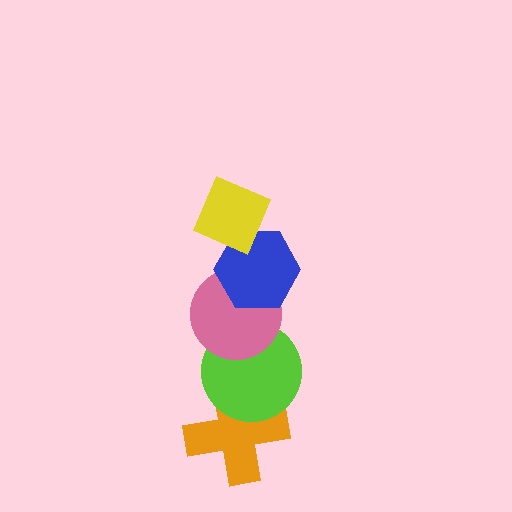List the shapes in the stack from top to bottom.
From top to bottom: the yellow diamond, the blue hexagon, the pink circle, the lime circle, the orange cross.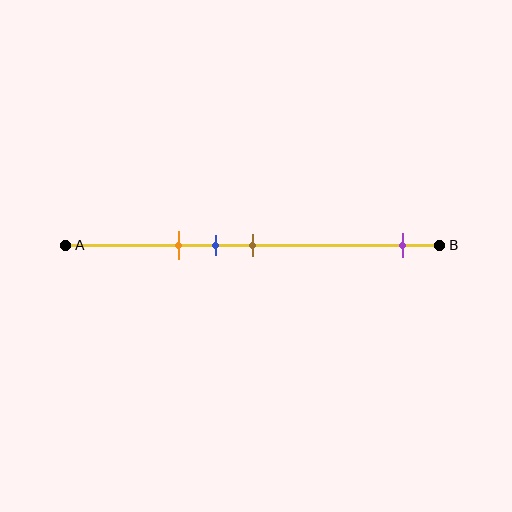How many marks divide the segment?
There are 4 marks dividing the segment.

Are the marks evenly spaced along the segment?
No, the marks are not evenly spaced.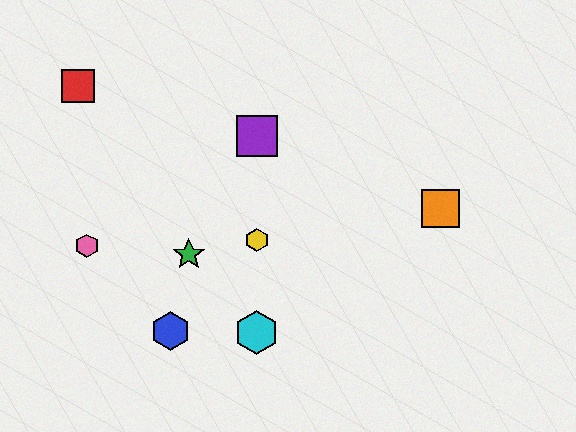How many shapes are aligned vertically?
3 shapes (the yellow hexagon, the purple square, the cyan hexagon) are aligned vertically.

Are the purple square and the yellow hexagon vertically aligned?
Yes, both are at x≈257.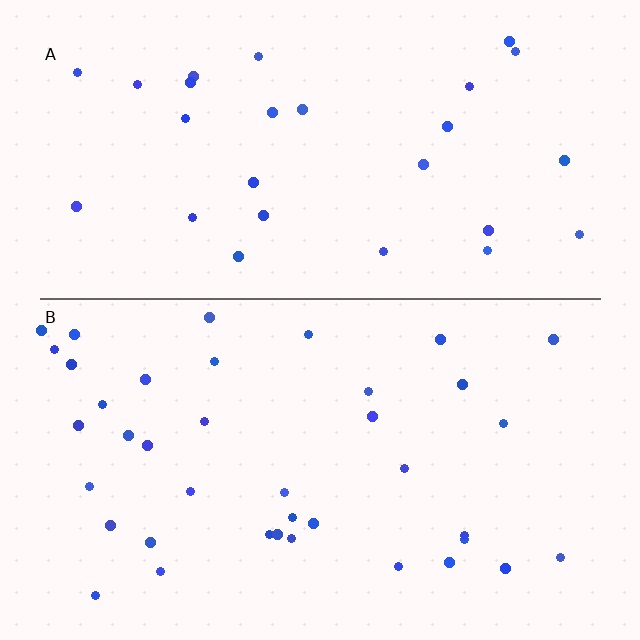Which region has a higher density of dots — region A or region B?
B (the bottom).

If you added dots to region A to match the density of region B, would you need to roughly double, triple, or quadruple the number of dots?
Approximately double.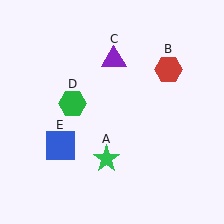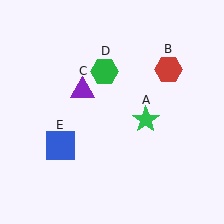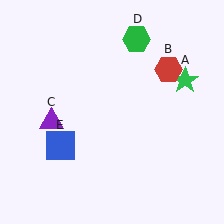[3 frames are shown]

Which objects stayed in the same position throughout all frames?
Red hexagon (object B) and blue square (object E) remained stationary.